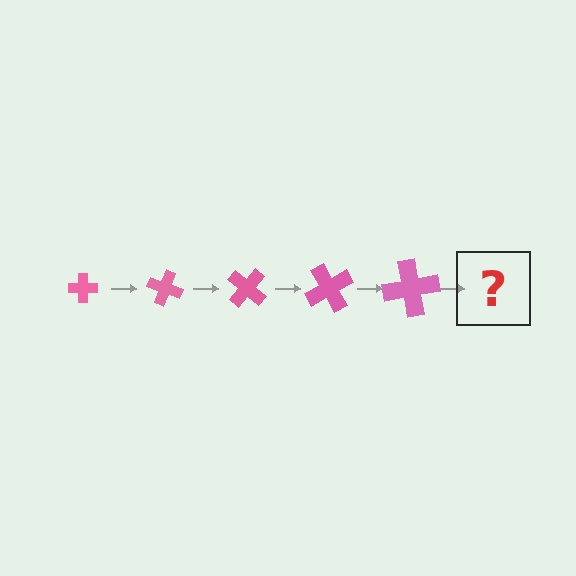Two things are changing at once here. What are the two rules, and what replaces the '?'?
The two rules are that the cross grows larger each step and it rotates 20 degrees each step. The '?' should be a cross, larger than the previous one and rotated 100 degrees from the start.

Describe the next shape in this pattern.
It should be a cross, larger than the previous one and rotated 100 degrees from the start.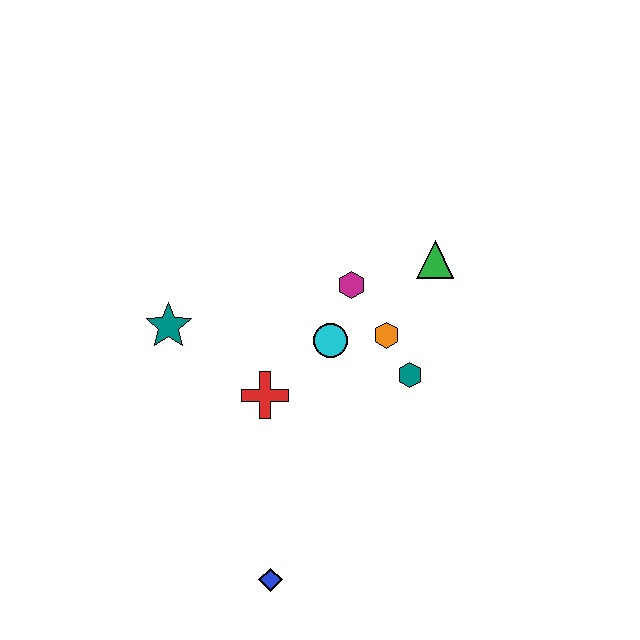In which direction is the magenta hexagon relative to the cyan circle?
The magenta hexagon is above the cyan circle.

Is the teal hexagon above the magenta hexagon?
No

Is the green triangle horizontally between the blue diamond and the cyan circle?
No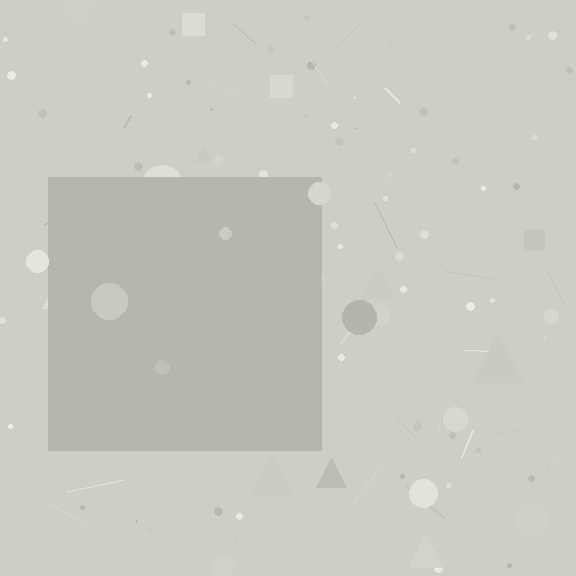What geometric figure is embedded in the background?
A square is embedded in the background.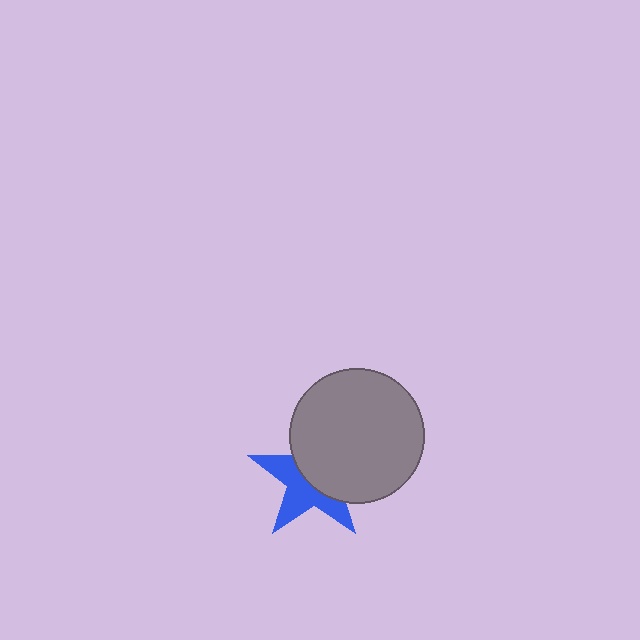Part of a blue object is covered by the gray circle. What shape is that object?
It is a star.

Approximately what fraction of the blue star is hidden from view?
Roughly 52% of the blue star is hidden behind the gray circle.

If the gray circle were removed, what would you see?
You would see the complete blue star.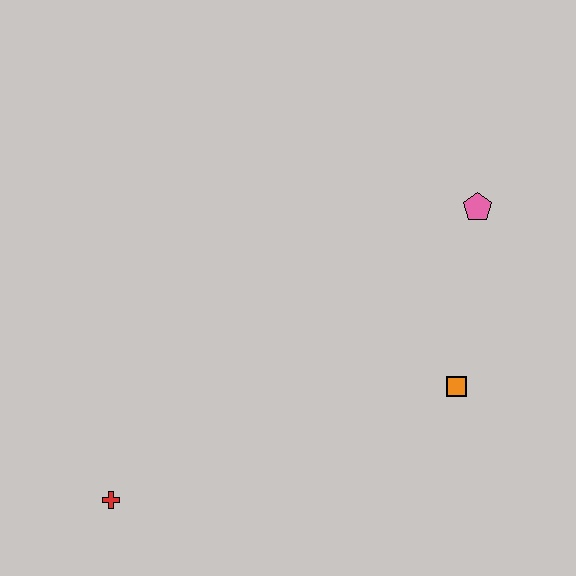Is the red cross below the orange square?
Yes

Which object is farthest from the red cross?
The pink pentagon is farthest from the red cross.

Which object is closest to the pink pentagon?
The orange square is closest to the pink pentagon.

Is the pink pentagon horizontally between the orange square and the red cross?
No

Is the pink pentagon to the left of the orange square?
No